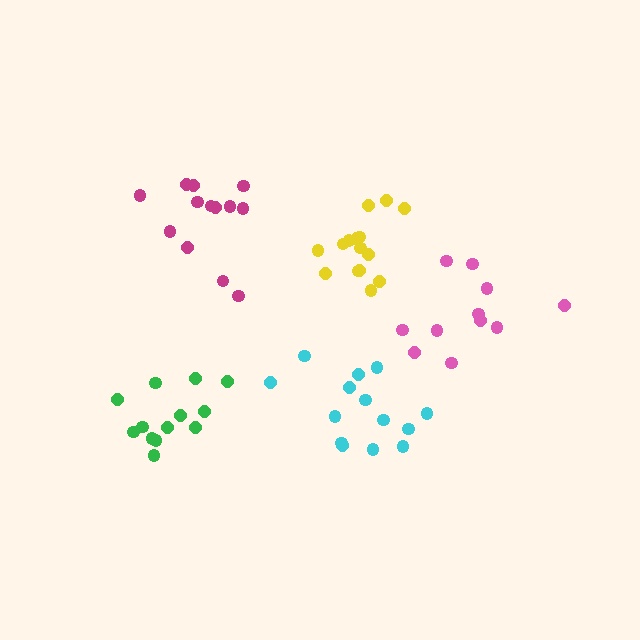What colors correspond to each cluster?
The clusters are colored: yellow, green, cyan, pink, magenta.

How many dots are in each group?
Group 1: 15 dots, Group 2: 13 dots, Group 3: 14 dots, Group 4: 11 dots, Group 5: 13 dots (66 total).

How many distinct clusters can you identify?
There are 5 distinct clusters.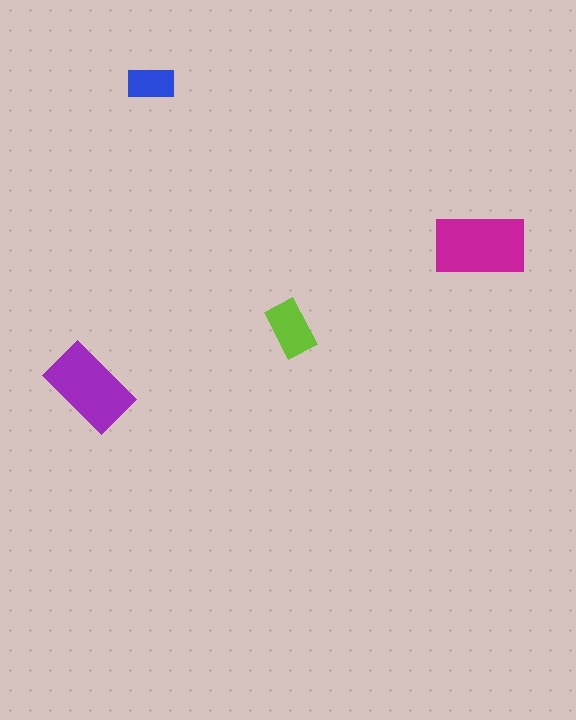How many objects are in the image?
There are 4 objects in the image.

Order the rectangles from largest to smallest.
the magenta one, the purple one, the lime one, the blue one.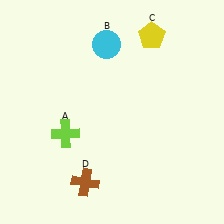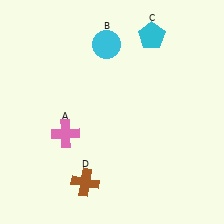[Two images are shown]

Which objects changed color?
A changed from lime to pink. C changed from yellow to cyan.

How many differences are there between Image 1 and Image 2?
There are 2 differences between the two images.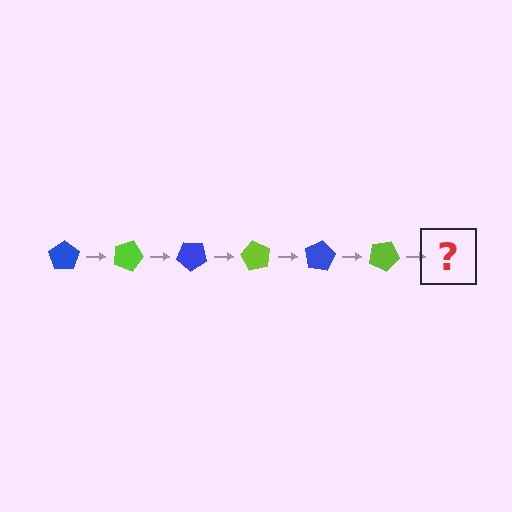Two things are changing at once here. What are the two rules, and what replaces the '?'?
The two rules are that it rotates 20 degrees each step and the color cycles through blue and lime. The '?' should be a blue pentagon, rotated 120 degrees from the start.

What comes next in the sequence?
The next element should be a blue pentagon, rotated 120 degrees from the start.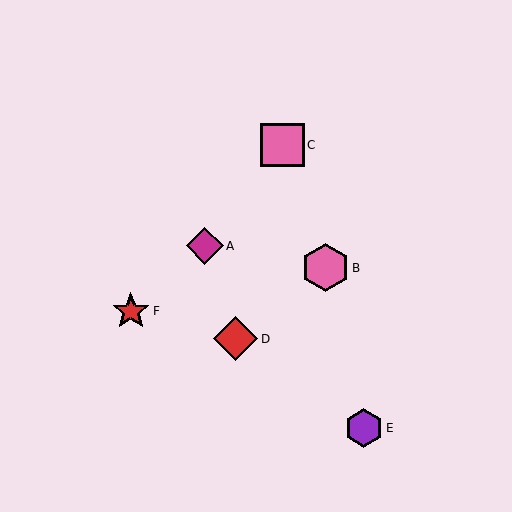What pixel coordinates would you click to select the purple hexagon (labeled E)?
Click at (364, 428) to select the purple hexagon E.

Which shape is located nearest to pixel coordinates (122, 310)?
The red star (labeled F) at (131, 311) is nearest to that location.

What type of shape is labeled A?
Shape A is a magenta diamond.